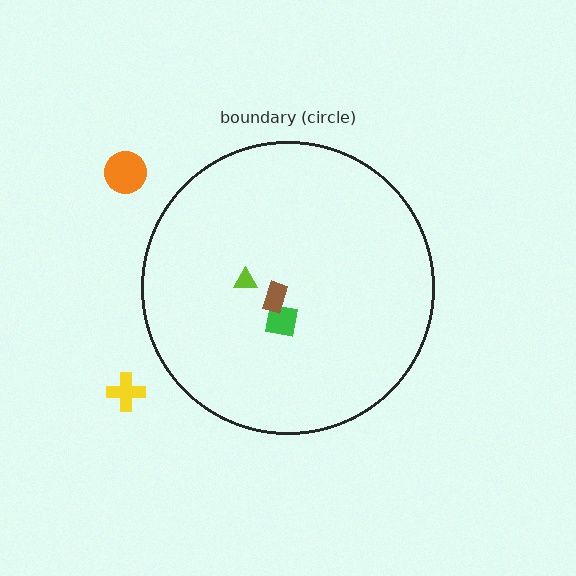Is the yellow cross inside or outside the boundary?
Outside.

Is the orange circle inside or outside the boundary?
Outside.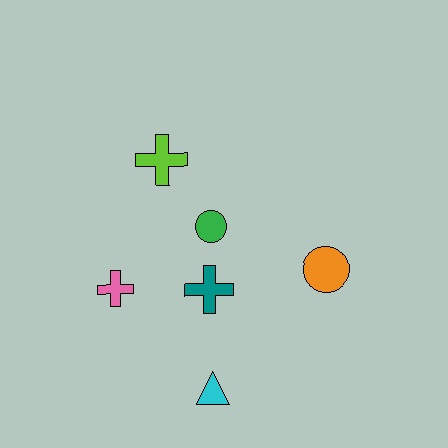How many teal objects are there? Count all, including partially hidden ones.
There is 1 teal object.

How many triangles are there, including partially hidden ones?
There is 1 triangle.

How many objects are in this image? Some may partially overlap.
There are 6 objects.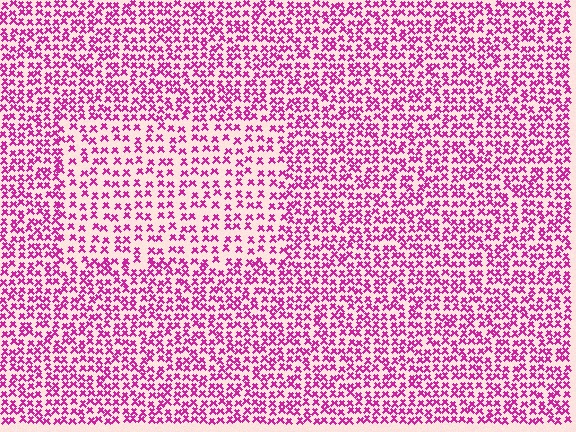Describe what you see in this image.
The image contains small magenta elements arranged at two different densities. A rectangle-shaped region is visible where the elements are less densely packed than the surrounding area.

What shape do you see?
I see a rectangle.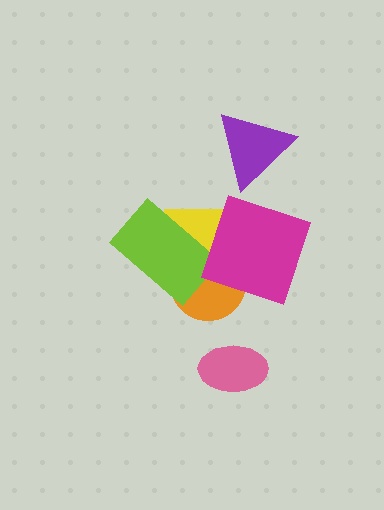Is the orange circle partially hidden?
Yes, it is partially covered by another shape.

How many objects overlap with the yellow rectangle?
3 objects overlap with the yellow rectangle.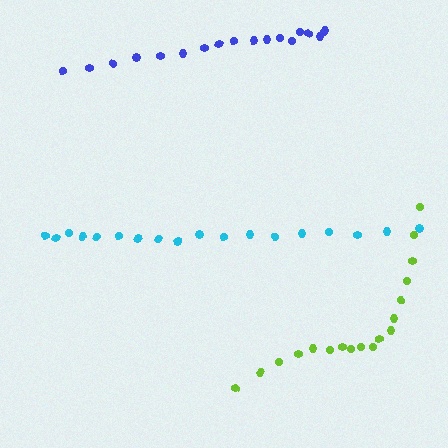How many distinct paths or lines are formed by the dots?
There are 3 distinct paths.